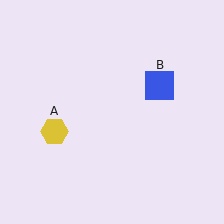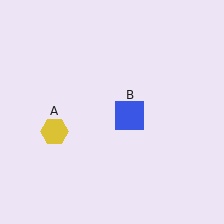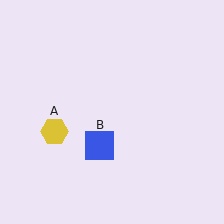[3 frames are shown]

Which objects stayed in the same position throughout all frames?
Yellow hexagon (object A) remained stationary.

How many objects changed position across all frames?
1 object changed position: blue square (object B).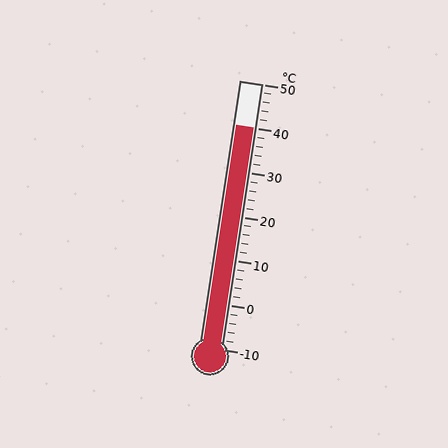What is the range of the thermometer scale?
The thermometer scale ranges from -10°C to 50°C.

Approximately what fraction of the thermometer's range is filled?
The thermometer is filled to approximately 85% of its range.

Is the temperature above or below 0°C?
The temperature is above 0°C.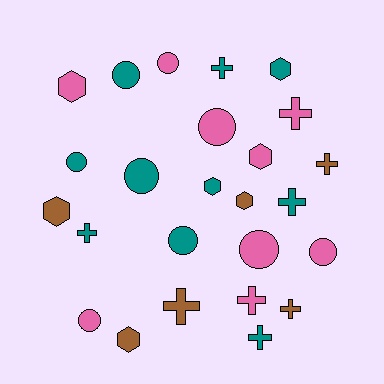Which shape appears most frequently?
Cross, with 9 objects.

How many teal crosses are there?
There are 4 teal crosses.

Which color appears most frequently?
Teal, with 10 objects.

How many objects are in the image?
There are 25 objects.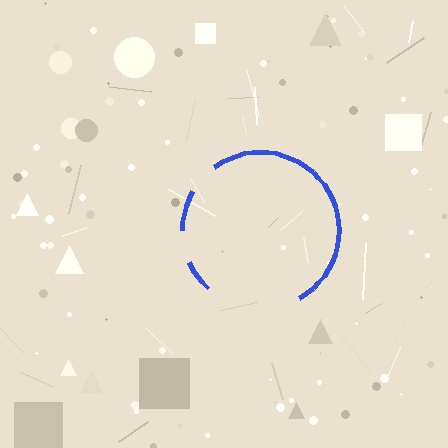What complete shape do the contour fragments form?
The contour fragments form a circle.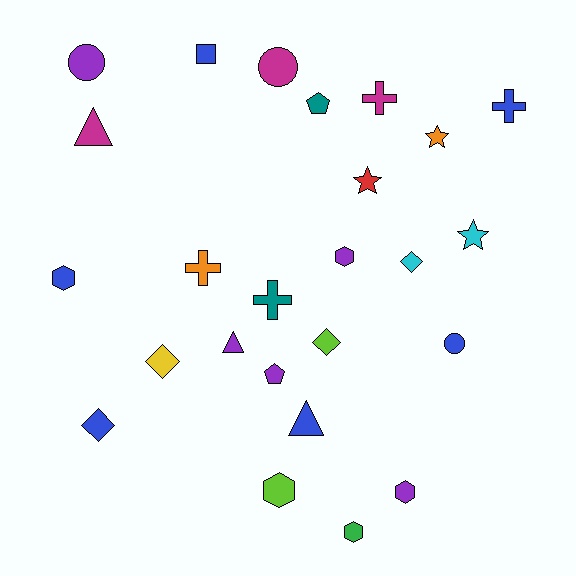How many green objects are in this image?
There is 1 green object.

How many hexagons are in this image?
There are 5 hexagons.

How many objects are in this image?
There are 25 objects.